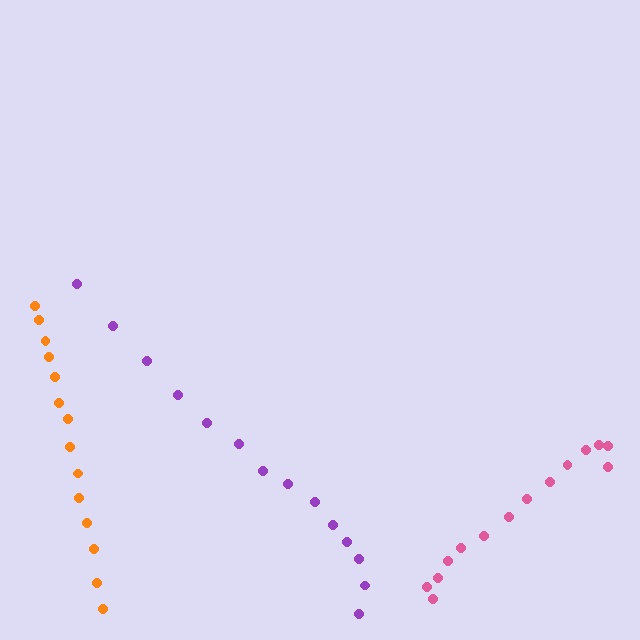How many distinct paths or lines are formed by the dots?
There are 3 distinct paths.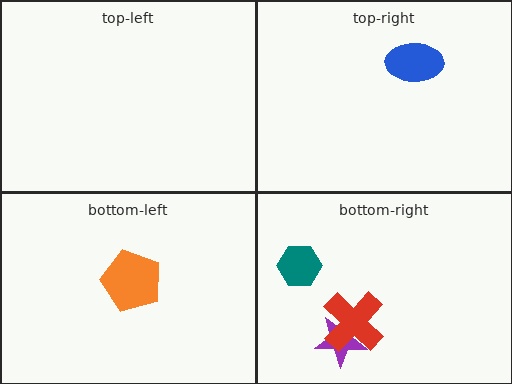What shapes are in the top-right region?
The blue ellipse.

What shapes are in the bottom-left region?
The orange pentagon.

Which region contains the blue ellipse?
The top-right region.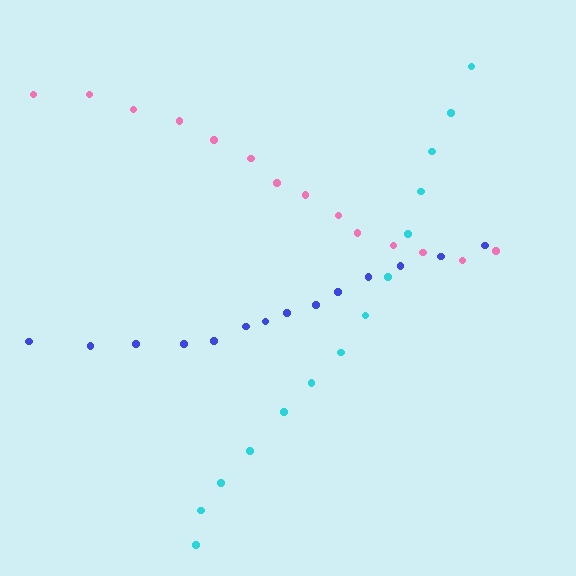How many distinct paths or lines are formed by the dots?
There are 3 distinct paths.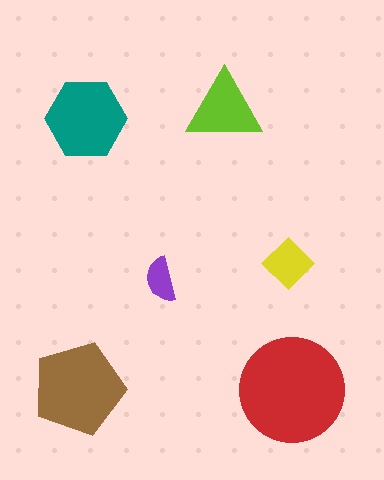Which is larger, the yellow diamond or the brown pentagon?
The brown pentagon.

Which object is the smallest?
The purple semicircle.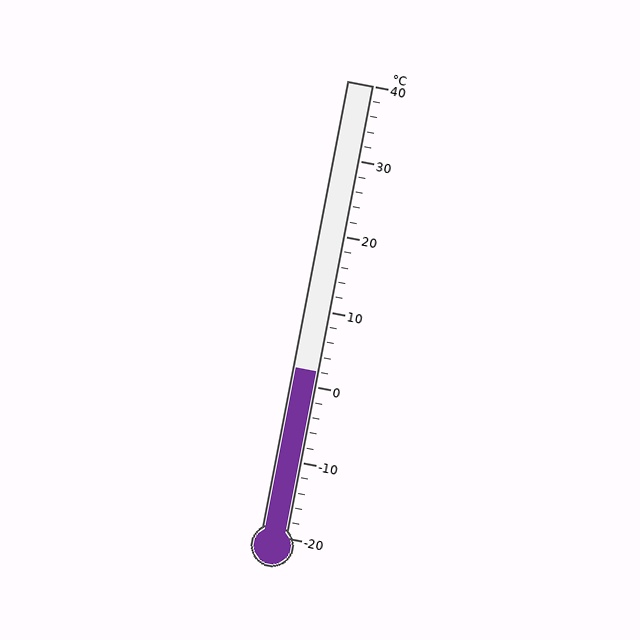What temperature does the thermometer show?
The thermometer shows approximately 2°C.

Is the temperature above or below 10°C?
The temperature is below 10°C.